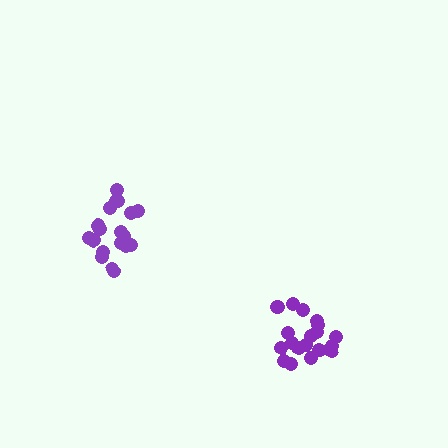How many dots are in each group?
Group 1: 20 dots, Group 2: 19 dots (39 total).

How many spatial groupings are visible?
There are 2 spatial groupings.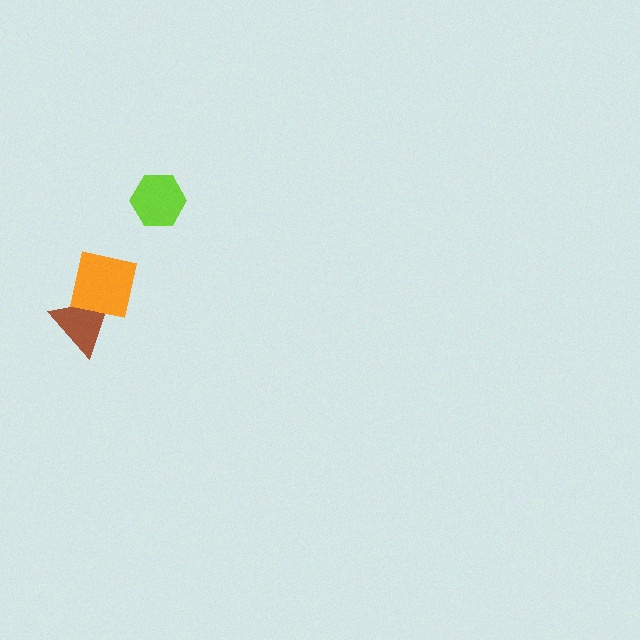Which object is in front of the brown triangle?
The orange square is in front of the brown triangle.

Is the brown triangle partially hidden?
Yes, it is partially covered by another shape.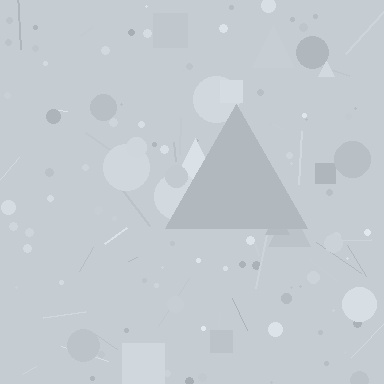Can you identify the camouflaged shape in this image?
The camouflaged shape is a triangle.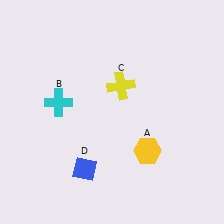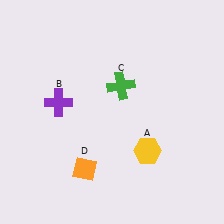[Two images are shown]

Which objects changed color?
B changed from cyan to purple. C changed from yellow to green. D changed from blue to orange.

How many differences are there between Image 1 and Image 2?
There are 3 differences between the two images.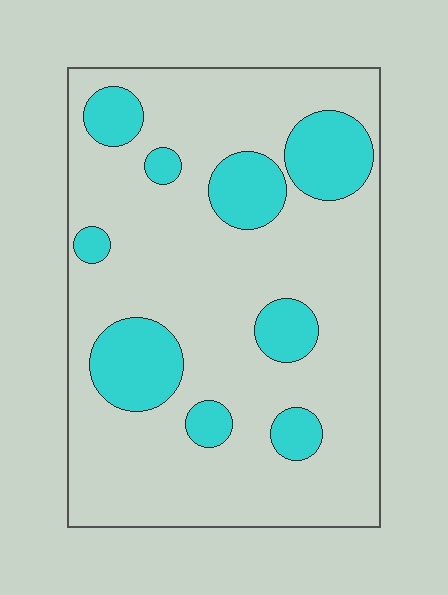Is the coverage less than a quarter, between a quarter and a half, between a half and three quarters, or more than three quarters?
Less than a quarter.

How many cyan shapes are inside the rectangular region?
9.